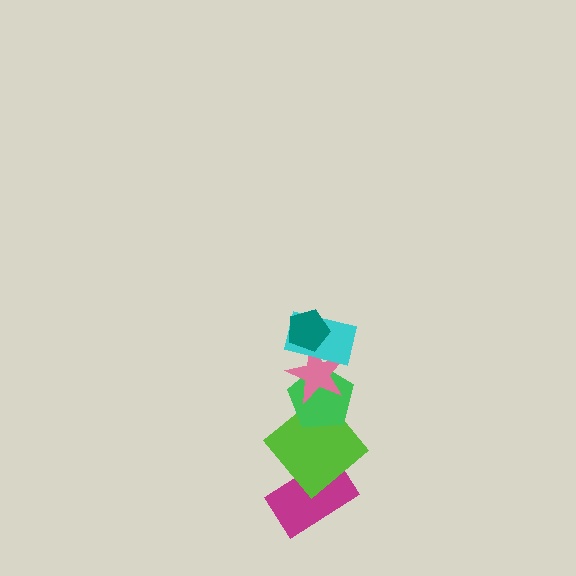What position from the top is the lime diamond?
The lime diamond is 5th from the top.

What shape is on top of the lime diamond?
The green pentagon is on top of the lime diamond.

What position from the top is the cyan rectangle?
The cyan rectangle is 2nd from the top.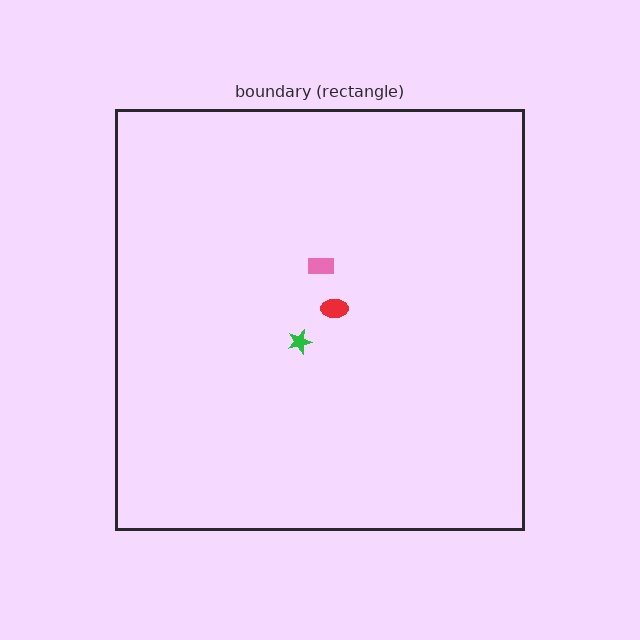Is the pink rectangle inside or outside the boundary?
Inside.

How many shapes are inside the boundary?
3 inside, 0 outside.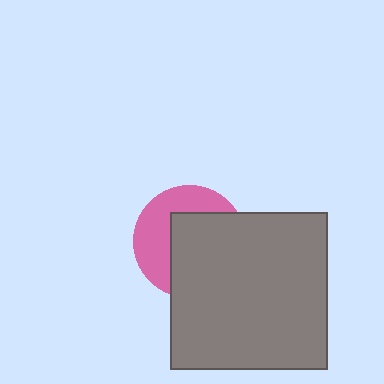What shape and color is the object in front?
The object in front is a gray square.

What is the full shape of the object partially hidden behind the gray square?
The partially hidden object is a pink circle.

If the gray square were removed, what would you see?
You would see the complete pink circle.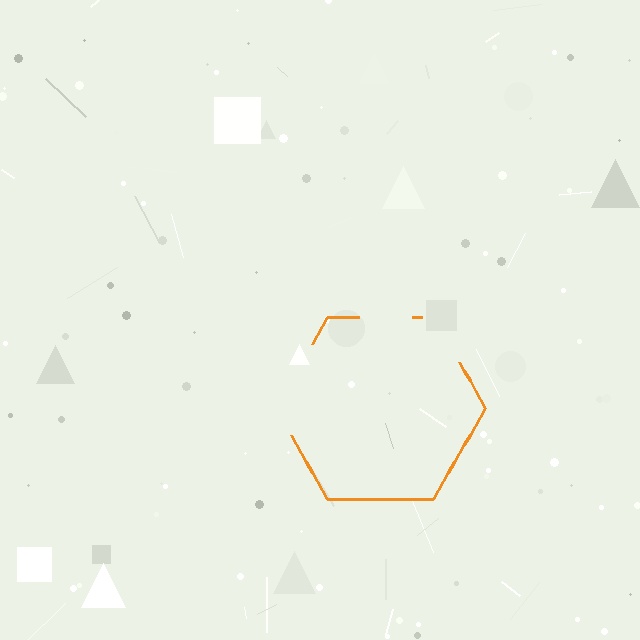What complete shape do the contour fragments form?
The contour fragments form a hexagon.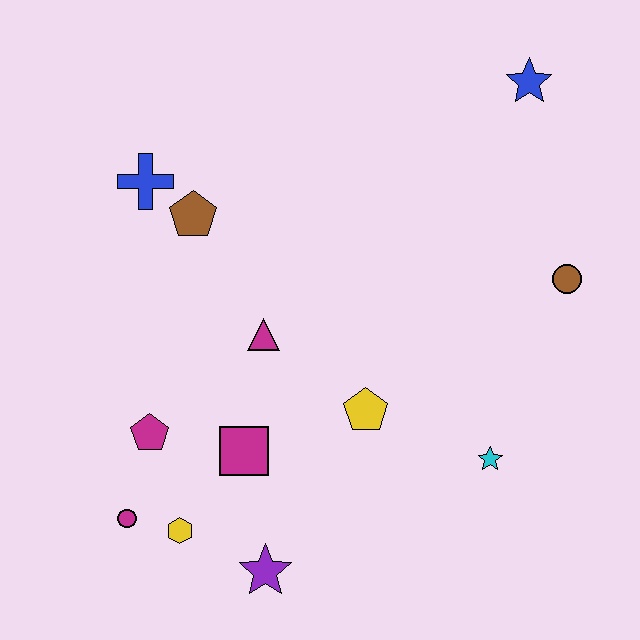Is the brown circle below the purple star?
No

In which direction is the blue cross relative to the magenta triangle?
The blue cross is above the magenta triangle.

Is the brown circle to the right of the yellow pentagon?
Yes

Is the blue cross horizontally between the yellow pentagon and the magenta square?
No